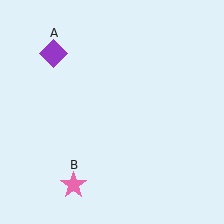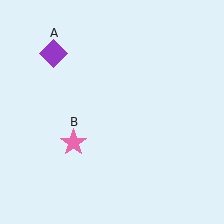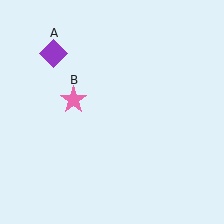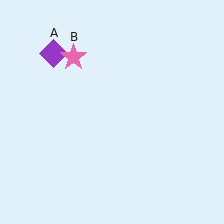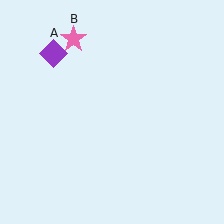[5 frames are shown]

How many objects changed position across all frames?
1 object changed position: pink star (object B).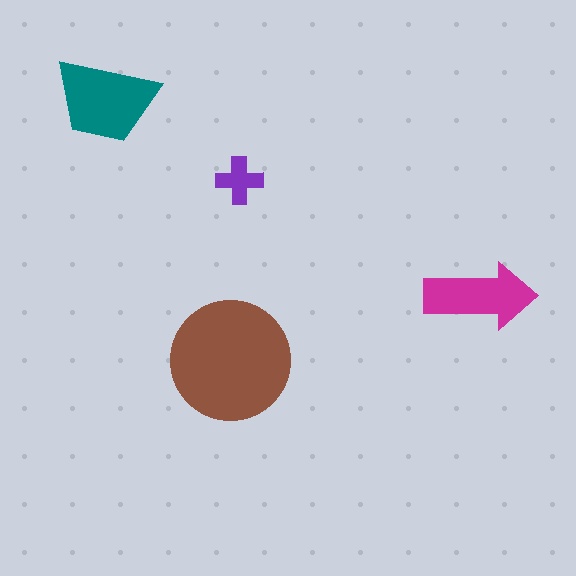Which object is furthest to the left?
The teal trapezoid is leftmost.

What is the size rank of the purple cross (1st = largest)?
4th.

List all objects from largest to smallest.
The brown circle, the teal trapezoid, the magenta arrow, the purple cross.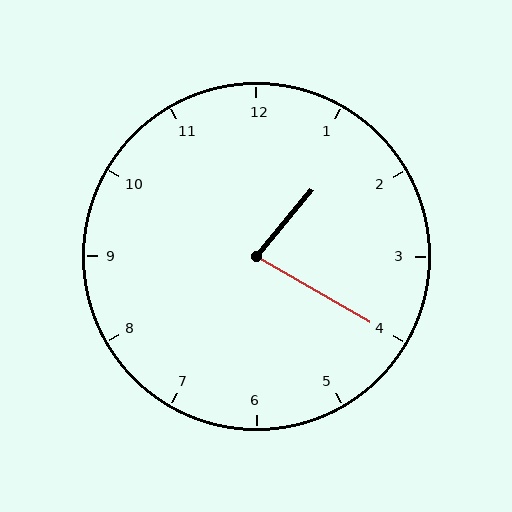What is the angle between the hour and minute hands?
Approximately 80 degrees.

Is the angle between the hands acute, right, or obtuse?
It is acute.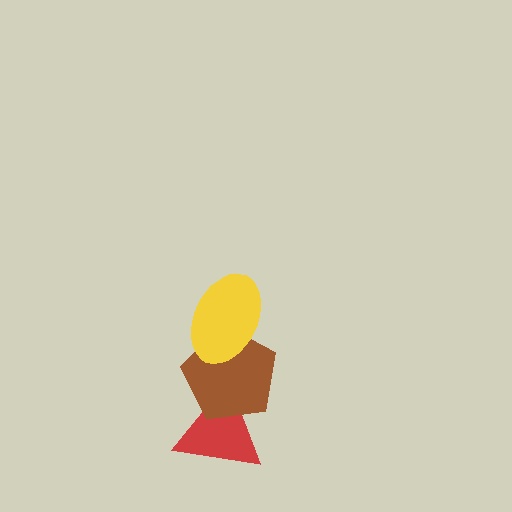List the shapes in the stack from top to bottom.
From top to bottom: the yellow ellipse, the brown pentagon, the red triangle.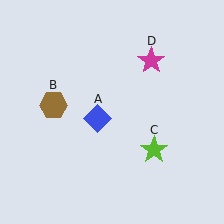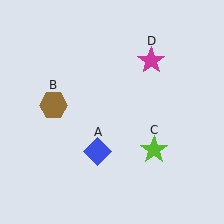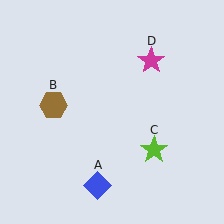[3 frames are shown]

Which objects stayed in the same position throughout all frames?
Brown hexagon (object B) and lime star (object C) and magenta star (object D) remained stationary.